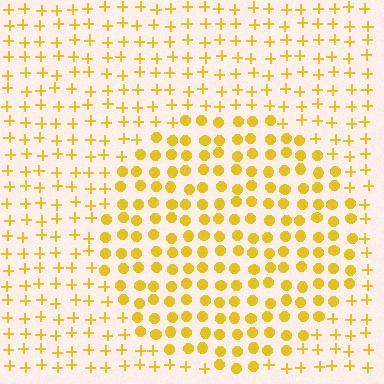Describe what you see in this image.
The image is filled with small yellow elements arranged in a uniform grid. A circle-shaped region contains circles, while the surrounding area contains plus signs. The boundary is defined purely by the change in element shape.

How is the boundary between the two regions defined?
The boundary is defined by a change in element shape: circles inside vs. plus signs outside. All elements share the same color and spacing.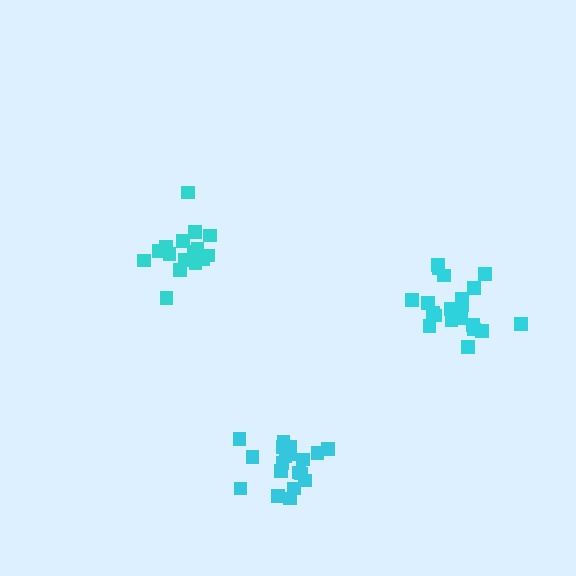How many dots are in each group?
Group 1: 19 dots, Group 2: 19 dots, Group 3: 20 dots (58 total).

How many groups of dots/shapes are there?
There are 3 groups.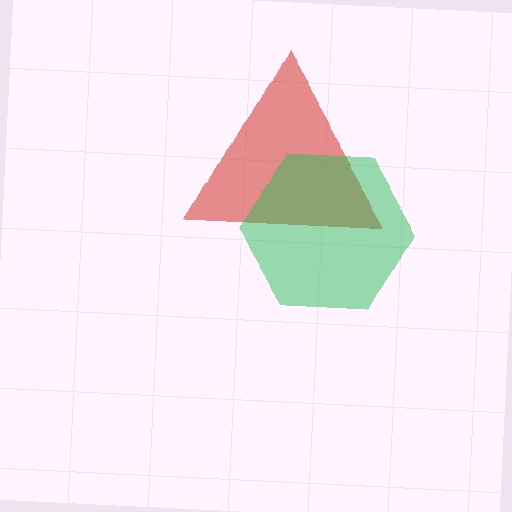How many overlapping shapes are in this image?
There are 2 overlapping shapes in the image.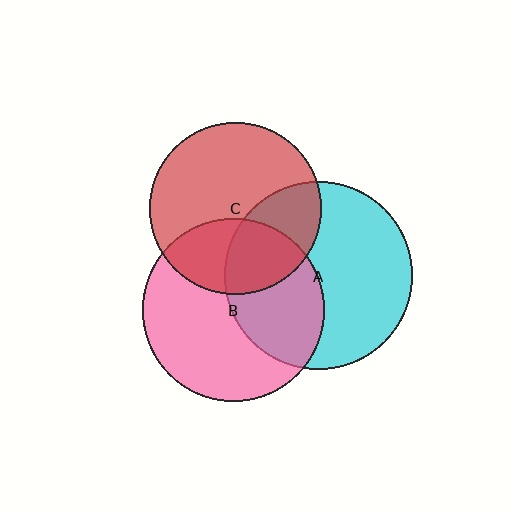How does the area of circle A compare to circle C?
Approximately 1.2 times.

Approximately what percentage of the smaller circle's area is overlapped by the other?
Approximately 30%.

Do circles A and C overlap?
Yes.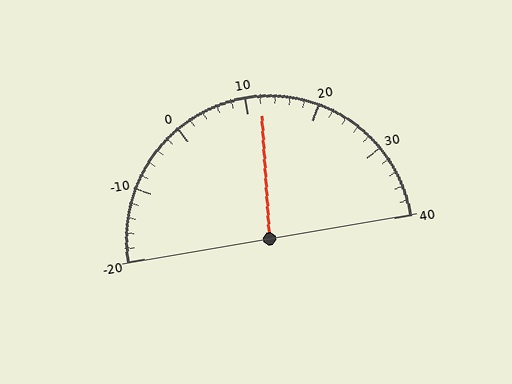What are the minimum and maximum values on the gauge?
The gauge ranges from -20 to 40.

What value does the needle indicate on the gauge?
The needle indicates approximately 12.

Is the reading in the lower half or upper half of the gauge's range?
The reading is in the upper half of the range (-20 to 40).